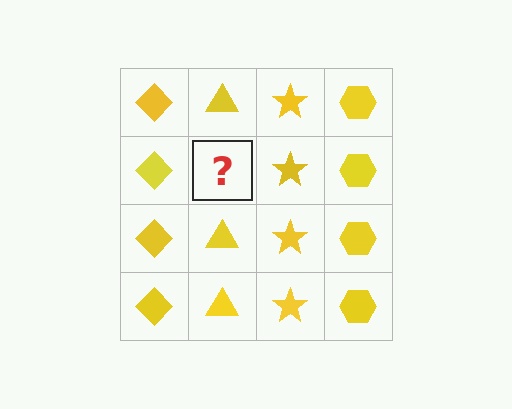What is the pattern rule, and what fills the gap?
The rule is that each column has a consistent shape. The gap should be filled with a yellow triangle.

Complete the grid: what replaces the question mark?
The question mark should be replaced with a yellow triangle.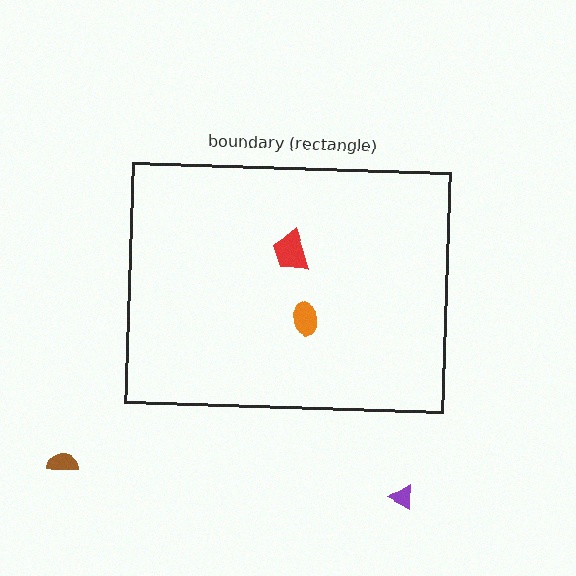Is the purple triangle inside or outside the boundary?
Outside.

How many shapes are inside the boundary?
2 inside, 2 outside.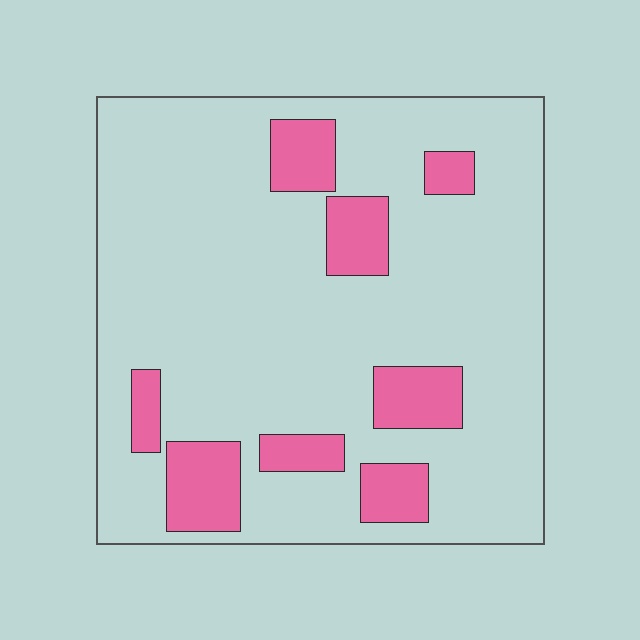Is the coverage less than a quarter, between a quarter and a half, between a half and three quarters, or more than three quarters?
Less than a quarter.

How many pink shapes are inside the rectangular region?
8.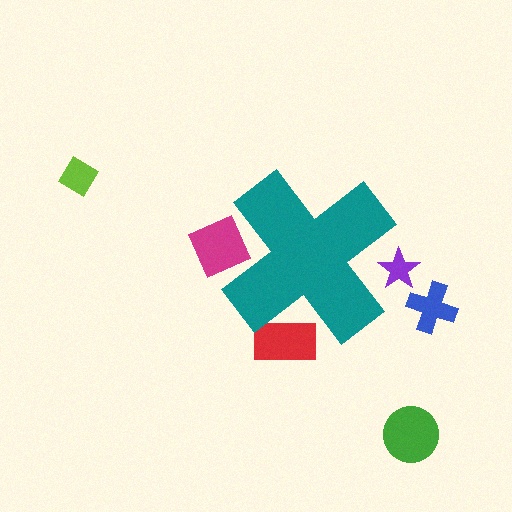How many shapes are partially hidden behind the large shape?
3 shapes are partially hidden.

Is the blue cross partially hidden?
No, the blue cross is fully visible.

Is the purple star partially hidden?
Yes, the purple star is partially hidden behind the teal cross.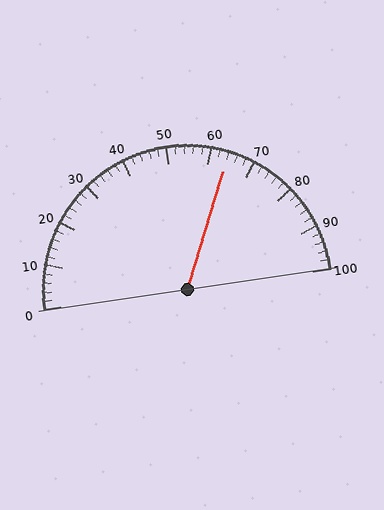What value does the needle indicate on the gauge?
The needle indicates approximately 64.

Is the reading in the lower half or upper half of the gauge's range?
The reading is in the upper half of the range (0 to 100).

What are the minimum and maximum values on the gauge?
The gauge ranges from 0 to 100.